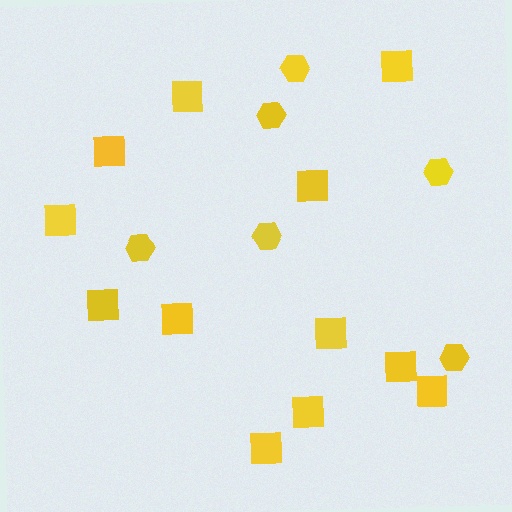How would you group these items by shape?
There are 2 groups: one group of squares (12) and one group of hexagons (6).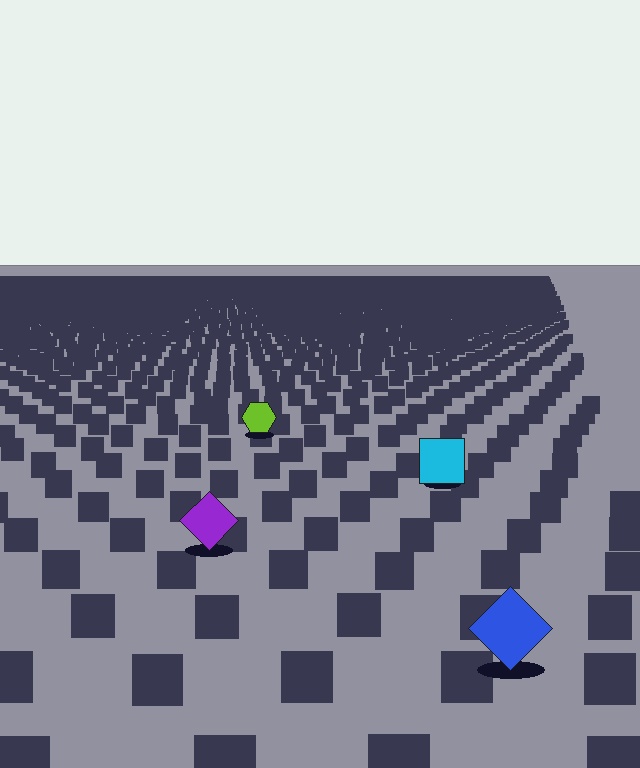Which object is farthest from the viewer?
The lime hexagon is farthest from the viewer. It appears smaller and the ground texture around it is denser.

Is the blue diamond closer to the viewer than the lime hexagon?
Yes. The blue diamond is closer — you can tell from the texture gradient: the ground texture is coarser near it.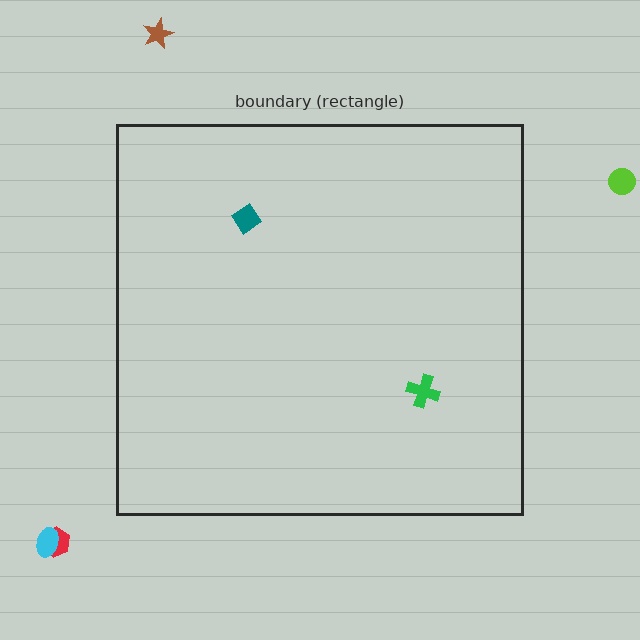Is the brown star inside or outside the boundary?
Outside.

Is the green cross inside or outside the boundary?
Inside.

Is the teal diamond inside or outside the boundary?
Inside.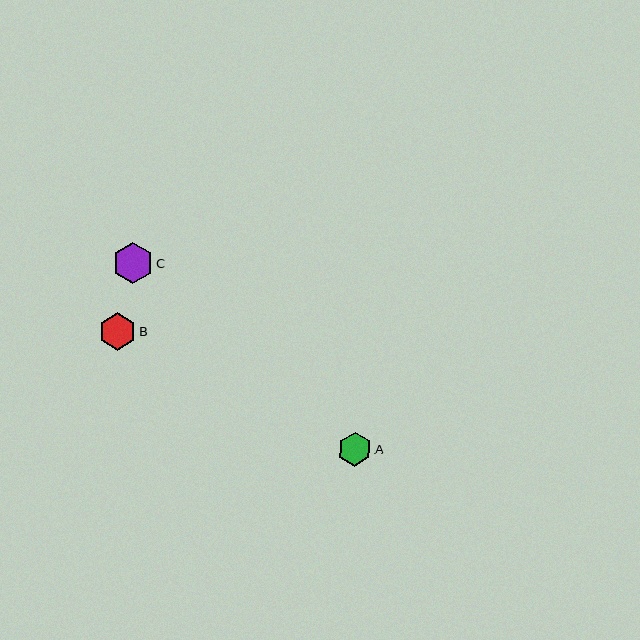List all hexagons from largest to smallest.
From largest to smallest: C, B, A.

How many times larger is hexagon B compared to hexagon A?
Hexagon B is approximately 1.1 times the size of hexagon A.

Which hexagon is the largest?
Hexagon C is the largest with a size of approximately 40 pixels.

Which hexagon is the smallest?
Hexagon A is the smallest with a size of approximately 34 pixels.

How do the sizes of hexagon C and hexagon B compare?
Hexagon C and hexagon B are approximately the same size.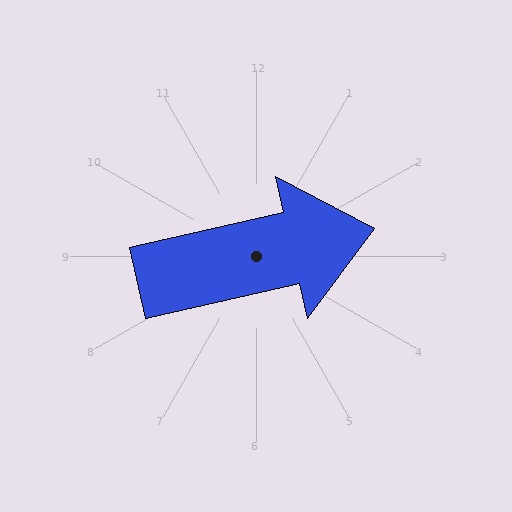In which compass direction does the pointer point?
East.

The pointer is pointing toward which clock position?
Roughly 3 o'clock.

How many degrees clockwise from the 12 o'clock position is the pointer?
Approximately 77 degrees.